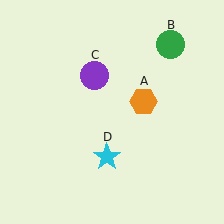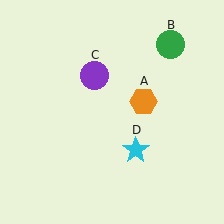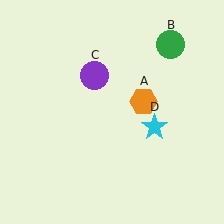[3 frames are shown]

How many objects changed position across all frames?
1 object changed position: cyan star (object D).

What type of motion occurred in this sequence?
The cyan star (object D) rotated counterclockwise around the center of the scene.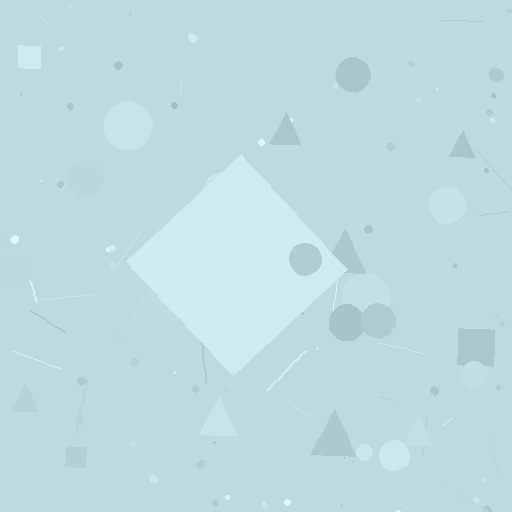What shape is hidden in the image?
A diamond is hidden in the image.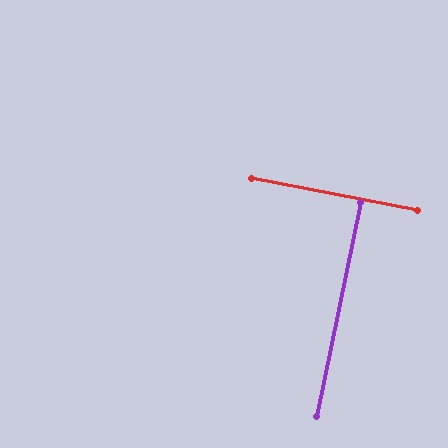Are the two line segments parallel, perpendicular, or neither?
Perpendicular — they meet at approximately 89°.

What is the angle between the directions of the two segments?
Approximately 89 degrees.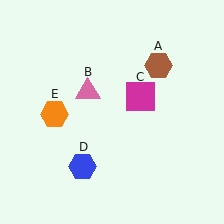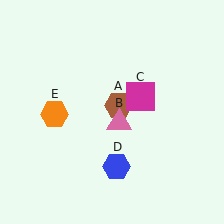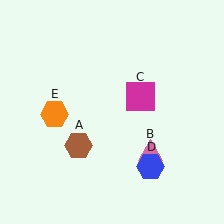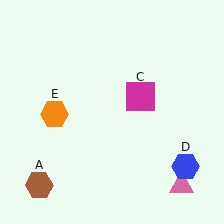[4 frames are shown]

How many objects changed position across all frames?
3 objects changed position: brown hexagon (object A), pink triangle (object B), blue hexagon (object D).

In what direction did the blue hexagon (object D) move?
The blue hexagon (object D) moved right.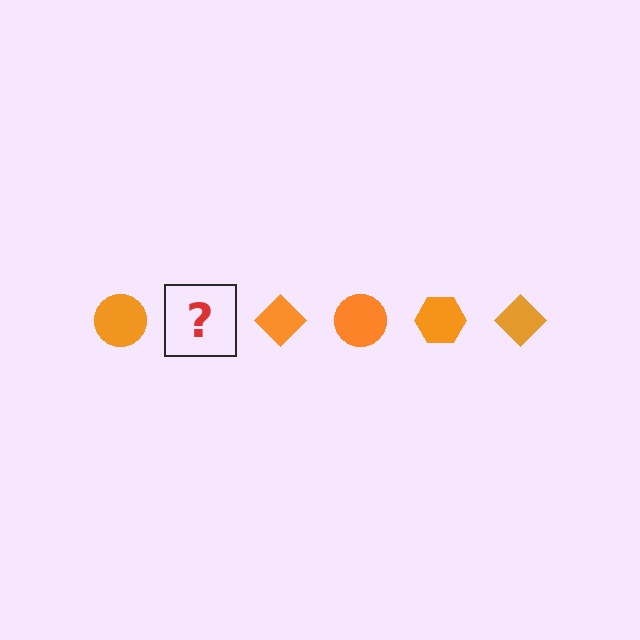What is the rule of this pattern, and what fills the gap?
The rule is that the pattern cycles through circle, hexagon, diamond shapes in orange. The gap should be filled with an orange hexagon.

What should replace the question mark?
The question mark should be replaced with an orange hexagon.